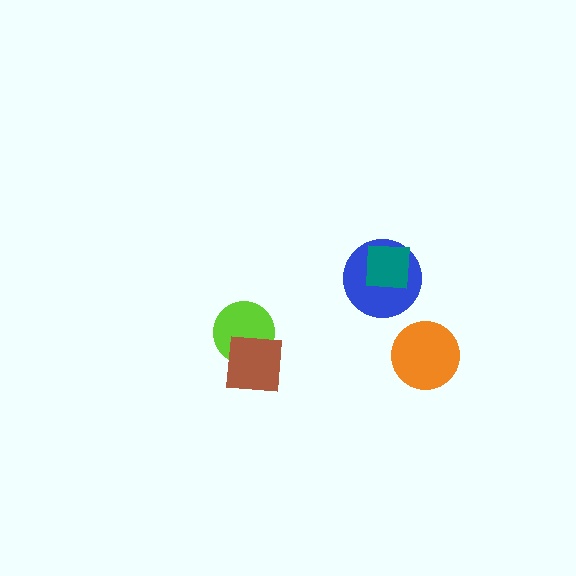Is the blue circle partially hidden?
Yes, it is partially covered by another shape.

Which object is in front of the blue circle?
The teal square is in front of the blue circle.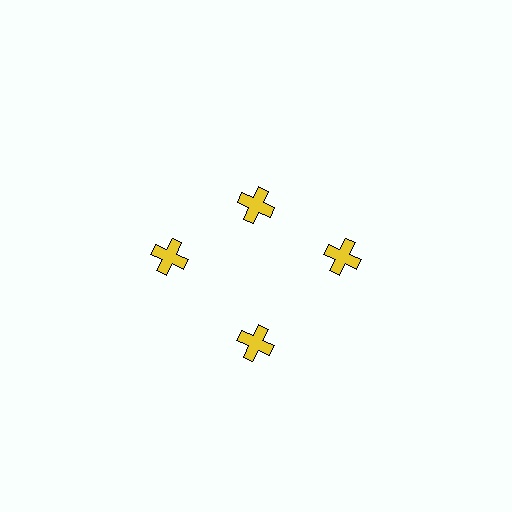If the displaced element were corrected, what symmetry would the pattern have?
It would have 4-fold rotational symmetry — the pattern would map onto itself every 90 degrees.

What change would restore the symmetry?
The symmetry would be restored by moving it outward, back onto the ring so that all 4 crosses sit at equal angles and equal distance from the center.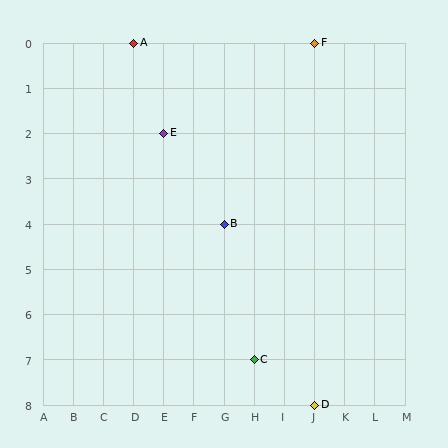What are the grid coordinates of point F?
Point F is at grid coordinates (J, 0).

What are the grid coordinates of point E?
Point E is at grid coordinates (E, 2).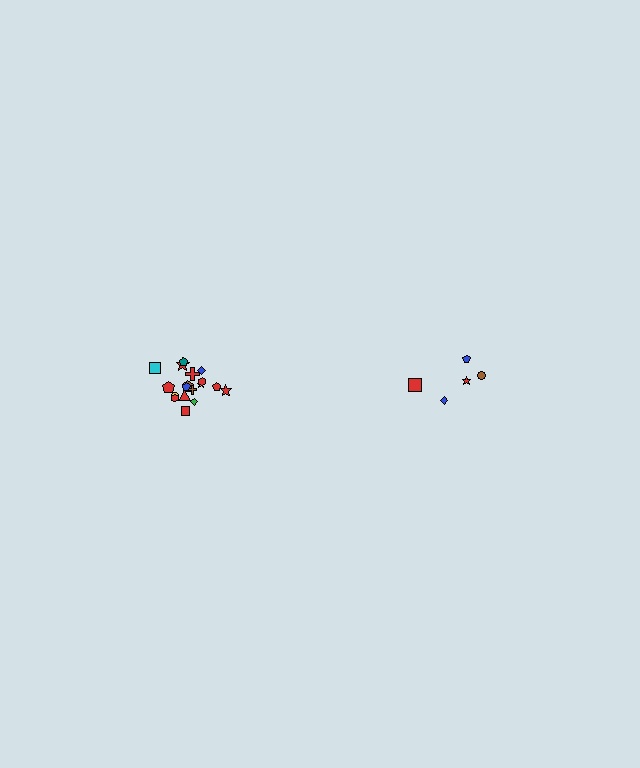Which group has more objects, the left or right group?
The left group.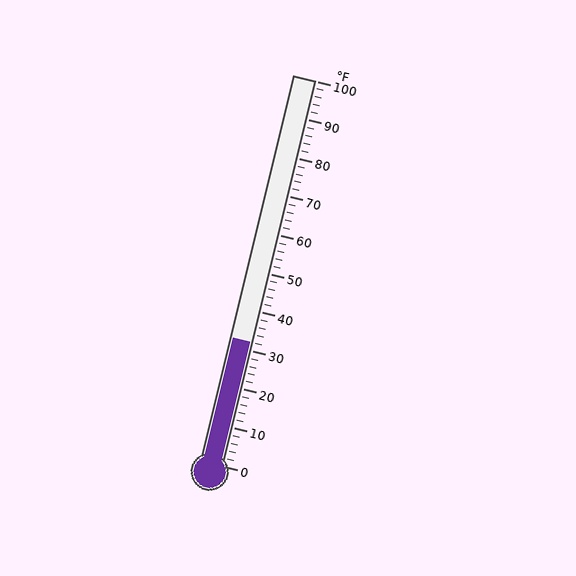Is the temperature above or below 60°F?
The temperature is below 60°F.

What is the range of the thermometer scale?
The thermometer scale ranges from 0°F to 100°F.